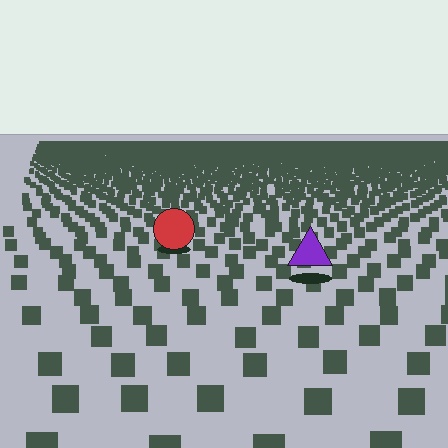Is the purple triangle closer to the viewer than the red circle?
Yes. The purple triangle is closer — you can tell from the texture gradient: the ground texture is coarser near it.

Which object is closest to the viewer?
The purple triangle is closest. The texture marks near it are larger and more spread out.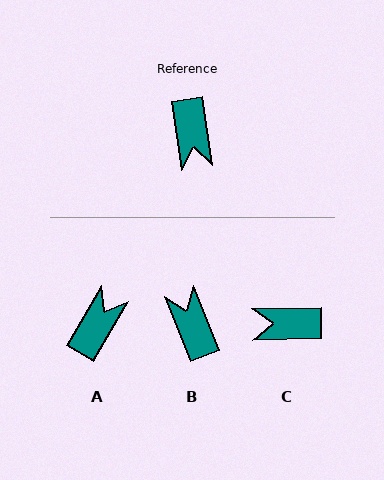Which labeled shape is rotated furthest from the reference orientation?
B, about 167 degrees away.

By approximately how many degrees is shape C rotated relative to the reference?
Approximately 97 degrees clockwise.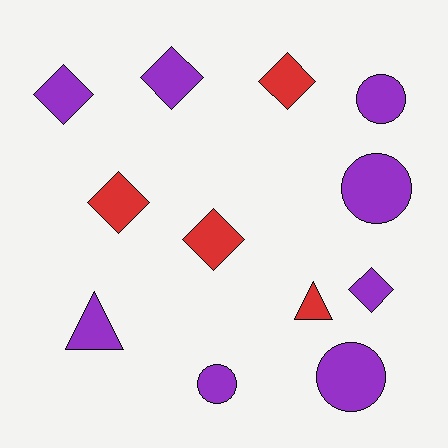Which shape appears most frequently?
Diamond, with 6 objects.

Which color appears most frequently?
Purple, with 8 objects.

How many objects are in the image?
There are 12 objects.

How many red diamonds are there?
There are 3 red diamonds.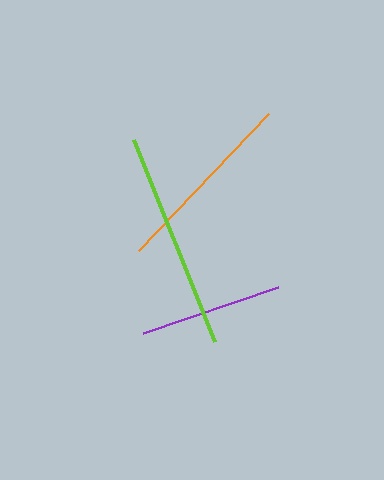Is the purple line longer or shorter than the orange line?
The orange line is longer than the purple line.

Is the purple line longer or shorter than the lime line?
The lime line is longer than the purple line.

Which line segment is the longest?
The lime line is the longest at approximately 218 pixels.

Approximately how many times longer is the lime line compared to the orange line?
The lime line is approximately 1.2 times the length of the orange line.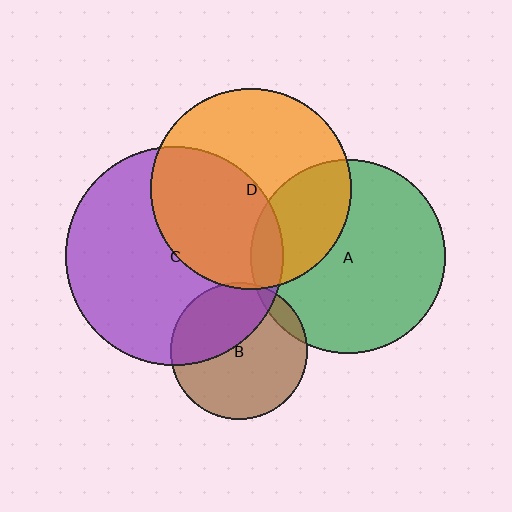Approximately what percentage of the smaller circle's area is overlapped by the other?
Approximately 5%.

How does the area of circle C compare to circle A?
Approximately 1.3 times.